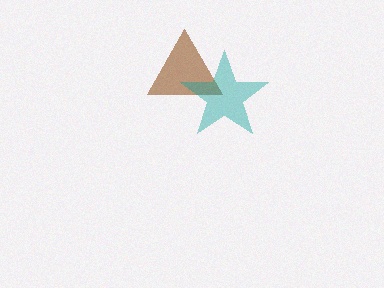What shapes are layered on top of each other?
The layered shapes are: a brown triangle, a teal star.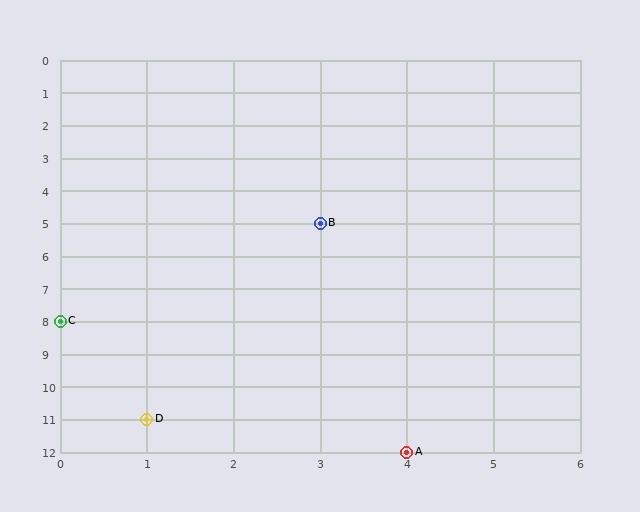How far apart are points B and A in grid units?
Points B and A are 1 column and 7 rows apart (about 7.1 grid units diagonally).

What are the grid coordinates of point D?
Point D is at grid coordinates (1, 11).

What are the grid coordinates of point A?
Point A is at grid coordinates (4, 12).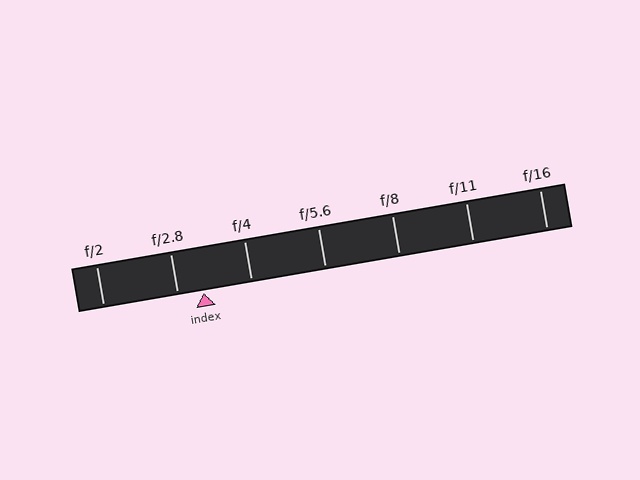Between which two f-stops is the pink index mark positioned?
The index mark is between f/2.8 and f/4.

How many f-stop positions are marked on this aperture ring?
There are 7 f-stop positions marked.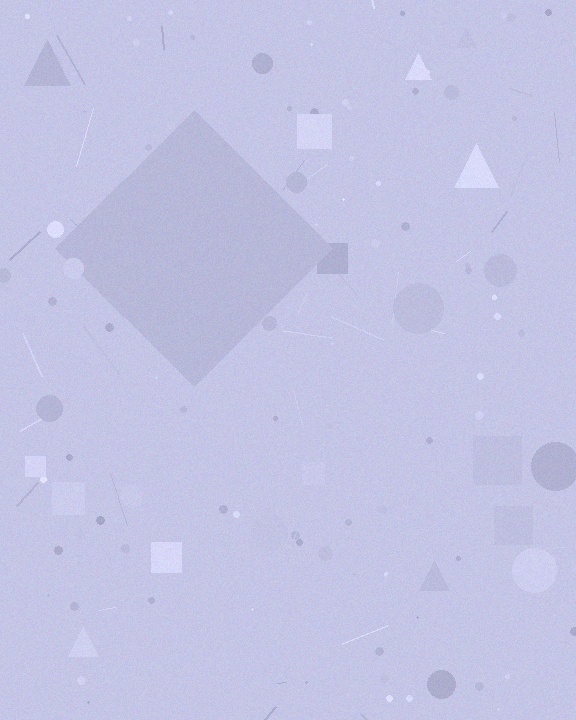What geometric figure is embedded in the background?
A diamond is embedded in the background.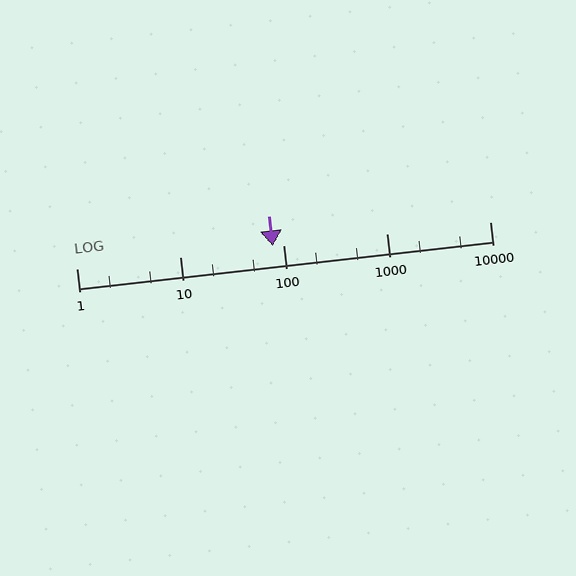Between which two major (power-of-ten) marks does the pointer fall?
The pointer is between 10 and 100.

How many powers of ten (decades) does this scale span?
The scale spans 4 decades, from 1 to 10000.